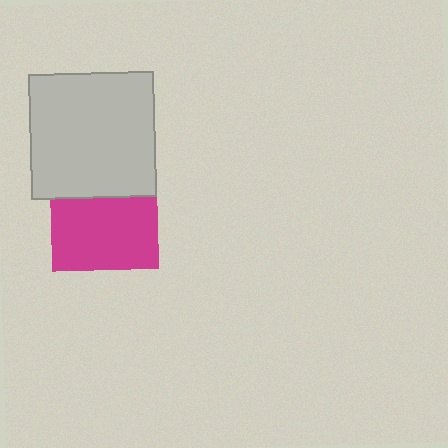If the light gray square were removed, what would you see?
You would see the complete magenta square.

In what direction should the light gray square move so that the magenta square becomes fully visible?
The light gray square should move up. That is the shortest direction to clear the overlap and leave the magenta square fully visible.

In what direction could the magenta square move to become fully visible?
The magenta square could move down. That would shift it out from behind the light gray square entirely.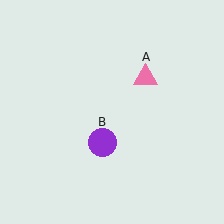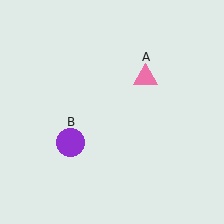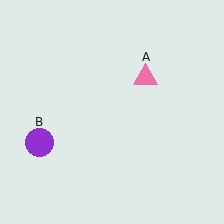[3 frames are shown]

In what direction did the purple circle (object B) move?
The purple circle (object B) moved left.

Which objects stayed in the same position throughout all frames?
Pink triangle (object A) remained stationary.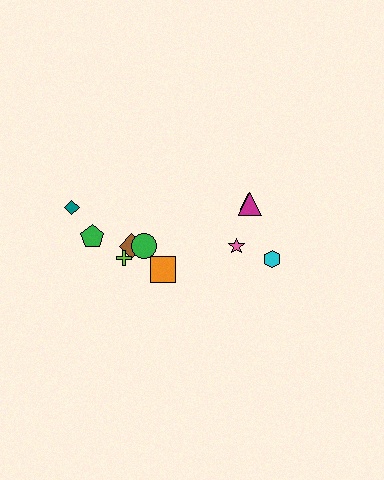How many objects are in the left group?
There are 6 objects.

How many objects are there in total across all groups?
There are 10 objects.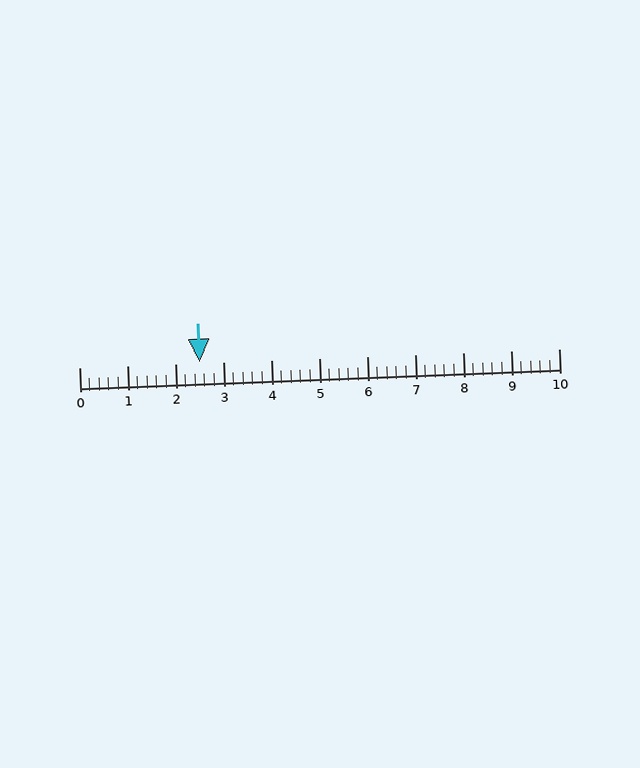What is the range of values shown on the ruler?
The ruler shows values from 0 to 10.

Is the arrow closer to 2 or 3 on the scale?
The arrow is closer to 3.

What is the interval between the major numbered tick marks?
The major tick marks are spaced 1 units apart.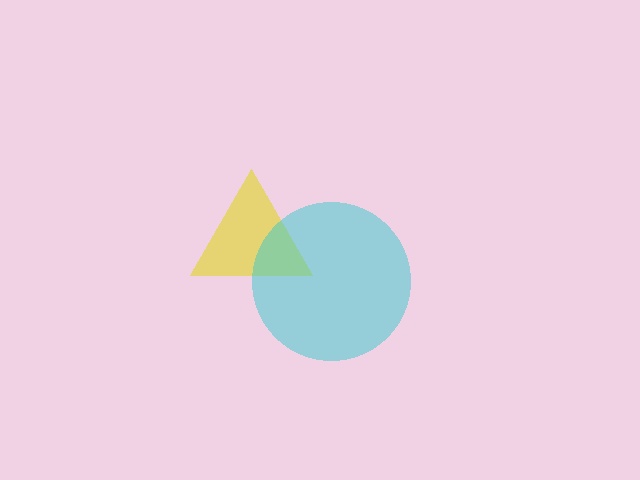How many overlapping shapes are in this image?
There are 2 overlapping shapes in the image.